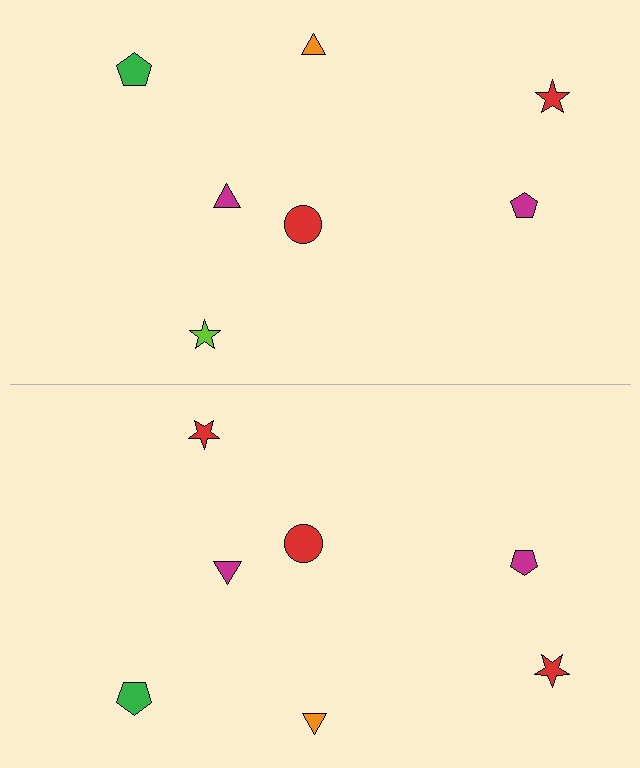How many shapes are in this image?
There are 14 shapes in this image.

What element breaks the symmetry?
The red star on the bottom side breaks the symmetry — its mirror counterpart is lime.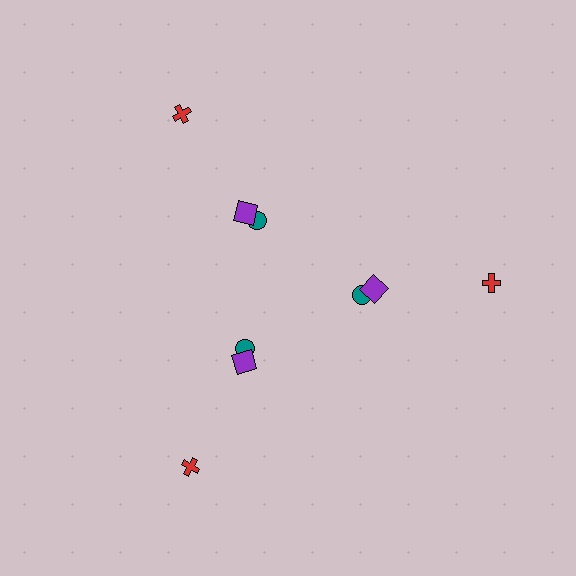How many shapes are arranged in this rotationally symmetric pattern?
There are 9 shapes, arranged in 3 groups of 3.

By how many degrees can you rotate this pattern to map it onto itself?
The pattern maps onto itself every 120 degrees of rotation.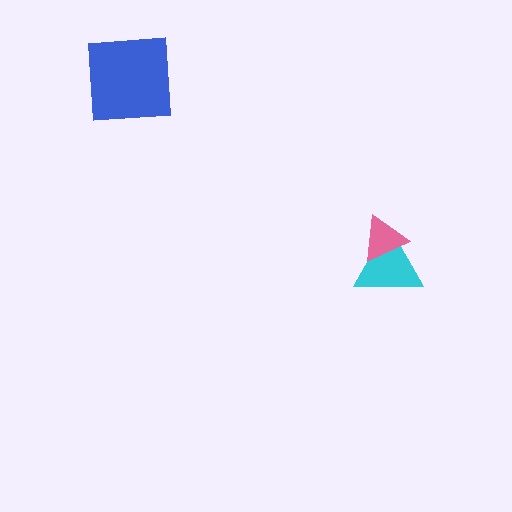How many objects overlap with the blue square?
0 objects overlap with the blue square.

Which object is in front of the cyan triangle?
The pink triangle is in front of the cyan triangle.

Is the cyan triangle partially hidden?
Yes, it is partially covered by another shape.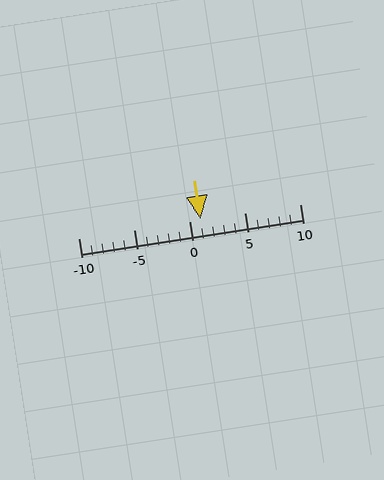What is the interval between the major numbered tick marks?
The major tick marks are spaced 5 units apart.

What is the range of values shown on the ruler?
The ruler shows values from -10 to 10.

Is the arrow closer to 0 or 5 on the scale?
The arrow is closer to 0.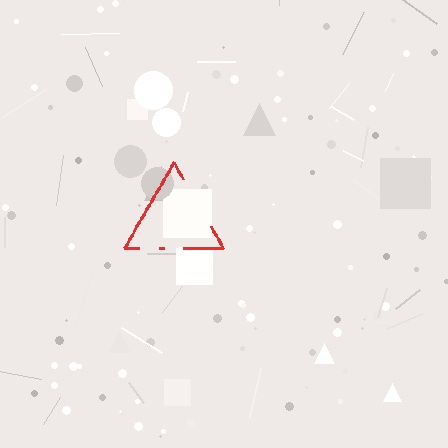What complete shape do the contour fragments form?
The contour fragments form a triangle.